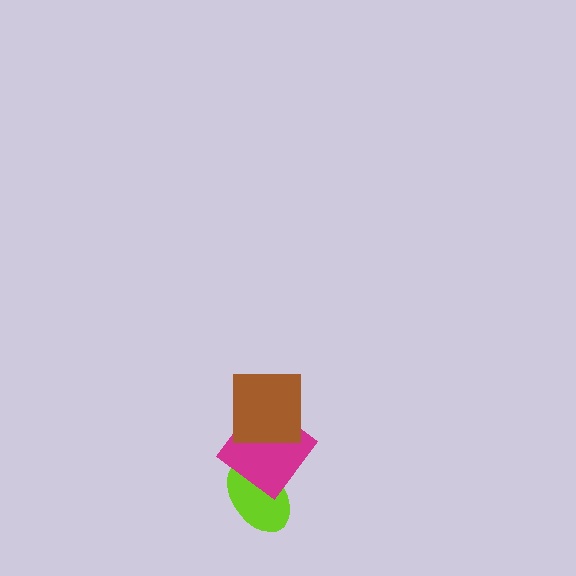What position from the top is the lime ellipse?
The lime ellipse is 3rd from the top.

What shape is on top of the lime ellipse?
The magenta diamond is on top of the lime ellipse.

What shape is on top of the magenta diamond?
The brown square is on top of the magenta diamond.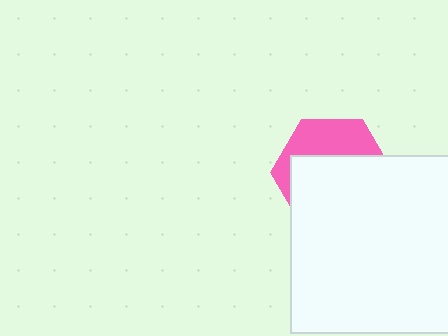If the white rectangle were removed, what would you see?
You would see the complete pink hexagon.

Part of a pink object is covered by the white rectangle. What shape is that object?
It is a hexagon.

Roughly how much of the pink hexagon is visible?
A small part of it is visible (roughly 36%).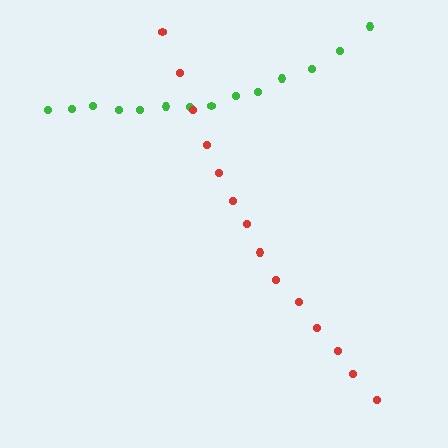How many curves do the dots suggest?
There are 2 distinct paths.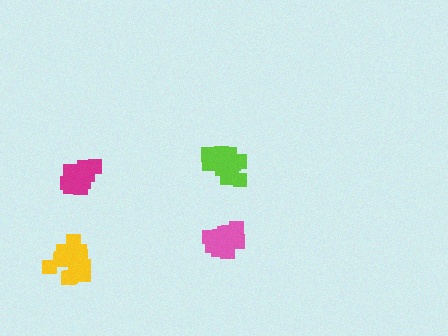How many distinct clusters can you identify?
There are 4 distinct clusters.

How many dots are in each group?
Group 1: 14 dots, Group 2: 19 dots, Group 3: 15 dots, Group 4: 16 dots (64 total).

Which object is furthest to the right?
The lime cluster is rightmost.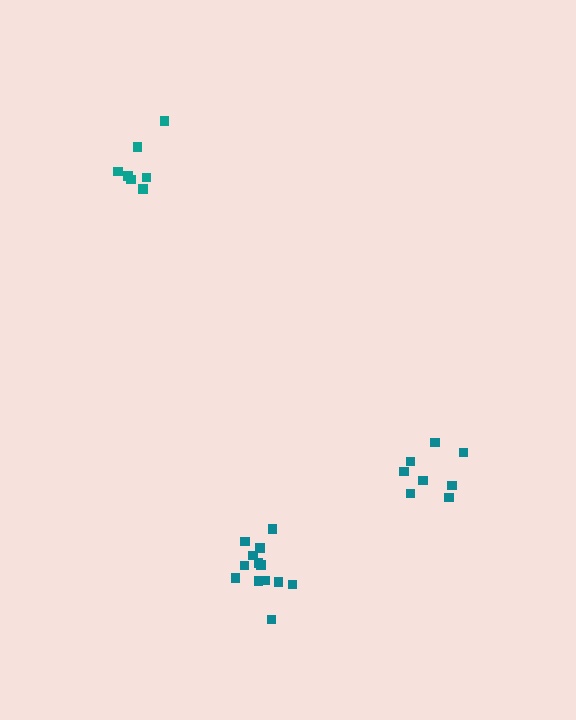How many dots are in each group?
Group 1: 8 dots, Group 2: 13 dots, Group 3: 7 dots (28 total).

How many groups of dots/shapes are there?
There are 3 groups.